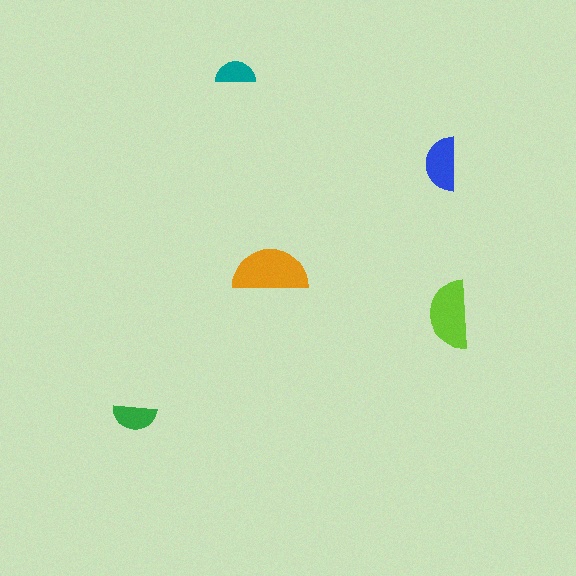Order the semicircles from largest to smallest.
the orange one, the lime one, the blue one, the green one, the teal one.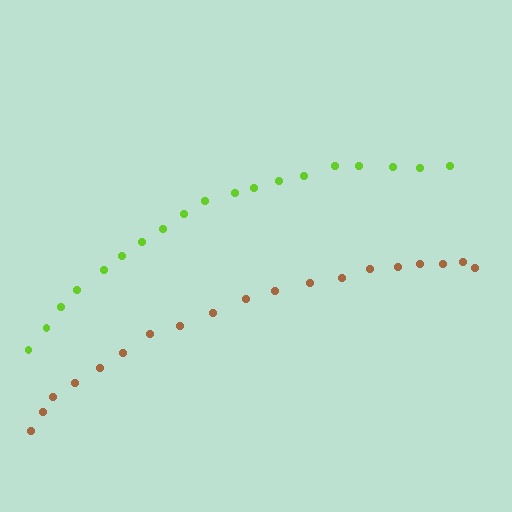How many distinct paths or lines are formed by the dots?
There are 2 distinct paths.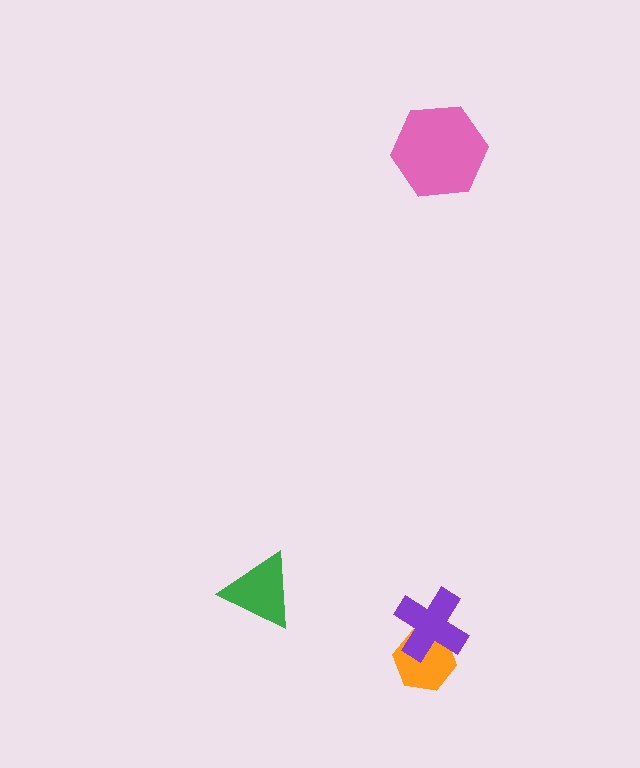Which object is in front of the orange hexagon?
The purple cross is in front of the orange hexagon.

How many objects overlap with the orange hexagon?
1 object overlaps with the orange hexagon.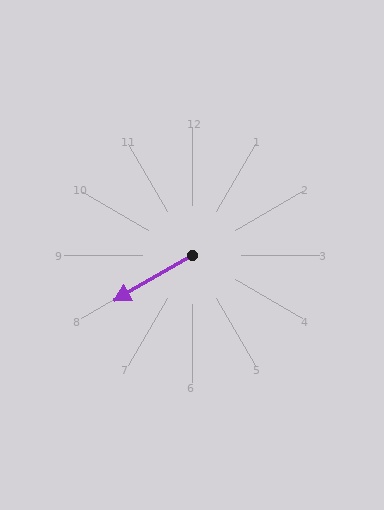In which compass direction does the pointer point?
Southwest.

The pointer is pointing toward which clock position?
Roughly 8 o'clock.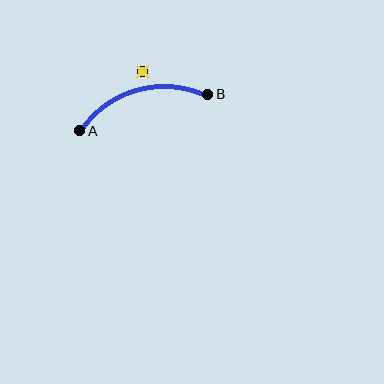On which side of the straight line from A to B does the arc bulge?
The arc bulges above the straight line connecting A and B.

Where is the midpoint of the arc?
The arc midpoint is the point on the curve farthest from the straight line joining A and B. It sits above that line.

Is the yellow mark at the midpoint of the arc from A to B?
No — the yellow mark does not lie on the arc at all. It sits slightly outside the curve.